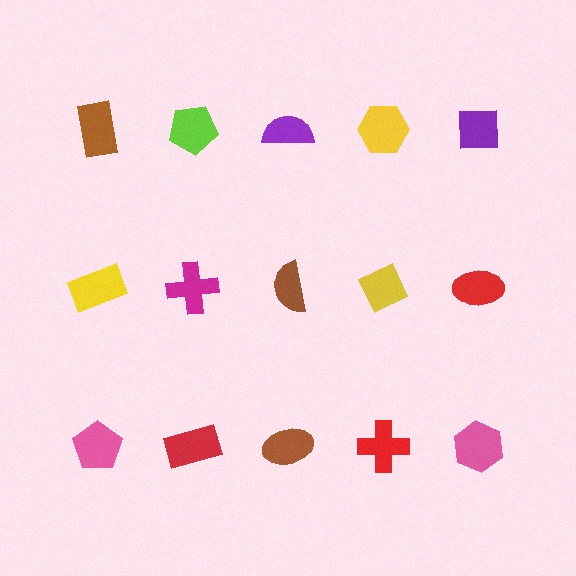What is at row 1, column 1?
A brown rectangle.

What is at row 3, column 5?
A pink hexagon.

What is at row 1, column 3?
A purple semicircle.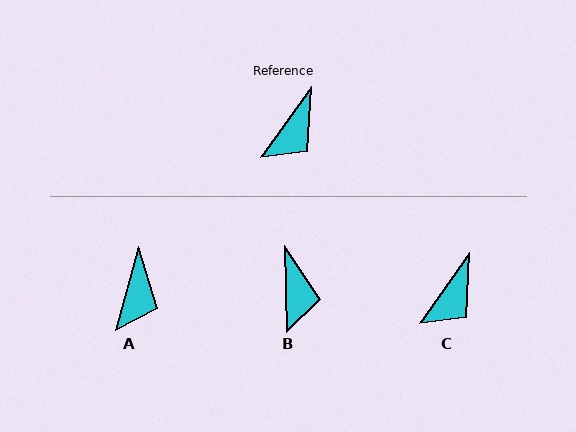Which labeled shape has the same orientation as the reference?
C.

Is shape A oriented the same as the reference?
No, it is off by about 20 degrees.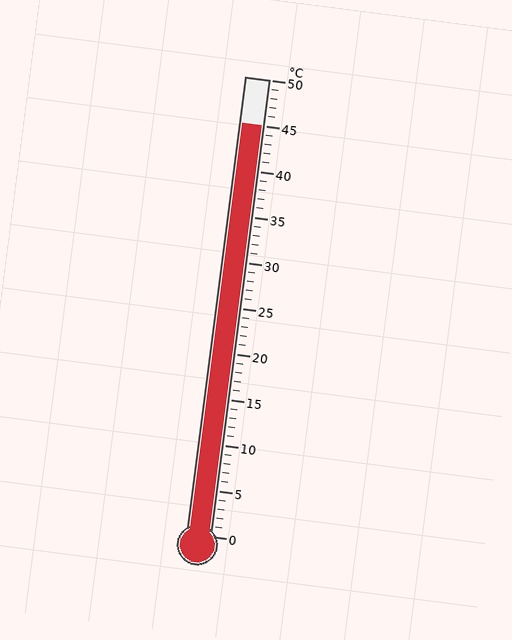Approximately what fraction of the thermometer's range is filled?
The thermometer is filled to approximately 90% of its range.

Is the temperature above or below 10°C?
The temperature is above 10°C.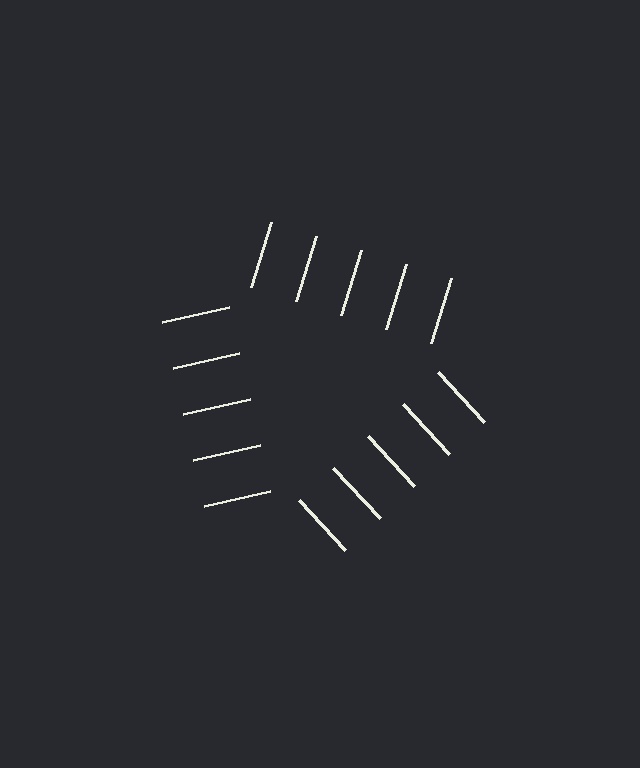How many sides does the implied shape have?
3 sides — the line-ends trace a triangle.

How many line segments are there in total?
15 — 5 along each of the 3 edges.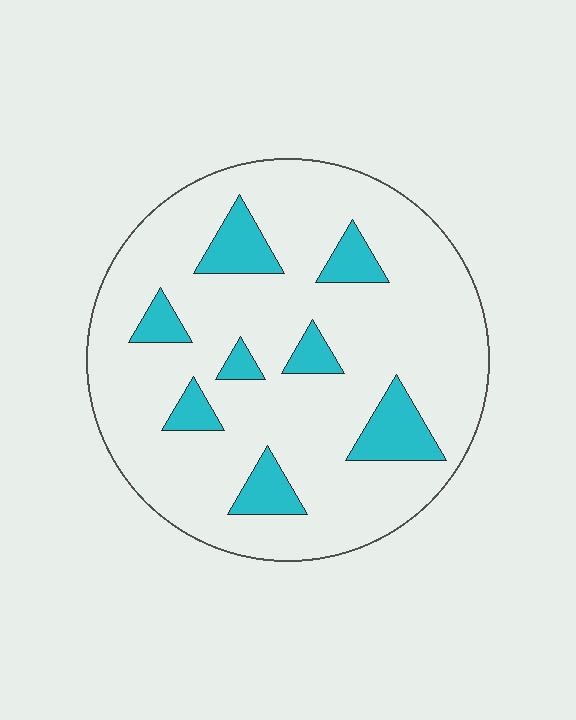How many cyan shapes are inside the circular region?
8.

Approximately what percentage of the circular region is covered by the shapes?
Approximately 15%.